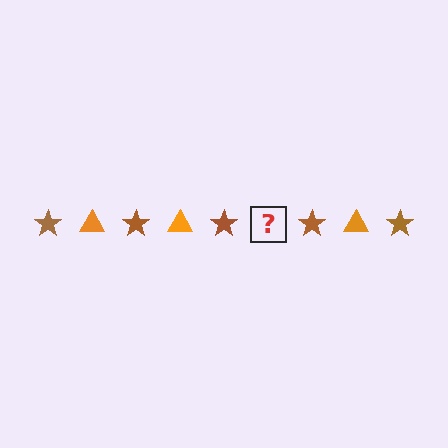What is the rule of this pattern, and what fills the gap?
The rule is that the pattern alternates between brown star and orange triangle. The gap should be filled with an orange triangle.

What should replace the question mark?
The question mark should be replaced with an orange triangle.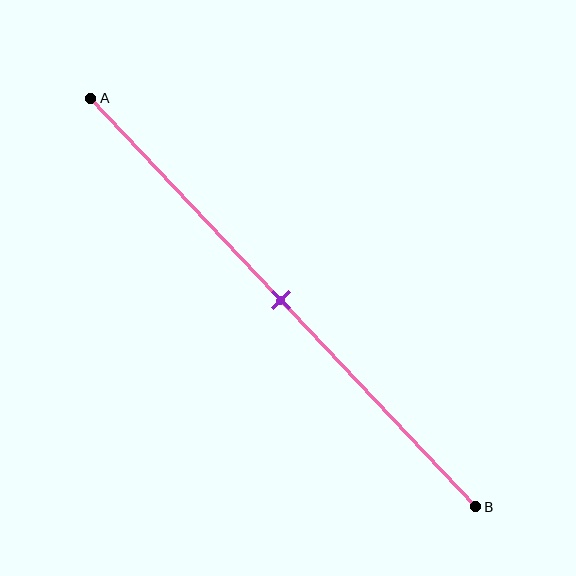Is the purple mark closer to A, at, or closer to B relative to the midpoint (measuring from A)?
The purple mark is approximately at the midpoint of segment AB.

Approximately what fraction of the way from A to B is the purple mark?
The purple mark is approximately 50% of the way from A to B.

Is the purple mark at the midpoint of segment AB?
Yes, the mark is approximately at the midpoint.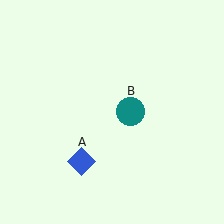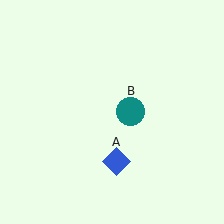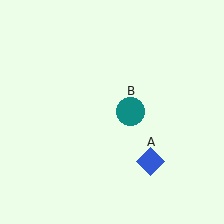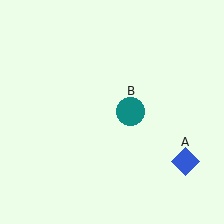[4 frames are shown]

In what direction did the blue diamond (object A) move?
The blue diamond (object A) moved right.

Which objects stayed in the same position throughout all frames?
Teal circle (object B) remained stationary.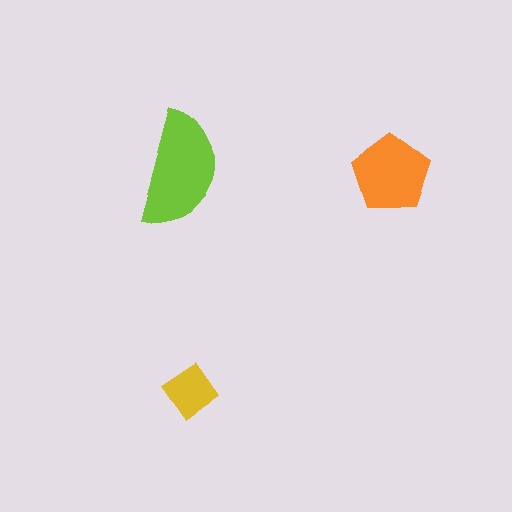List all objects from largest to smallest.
The lime semicircle, the orange pentagon, the yellow diamond.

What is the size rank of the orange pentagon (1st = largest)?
2nd.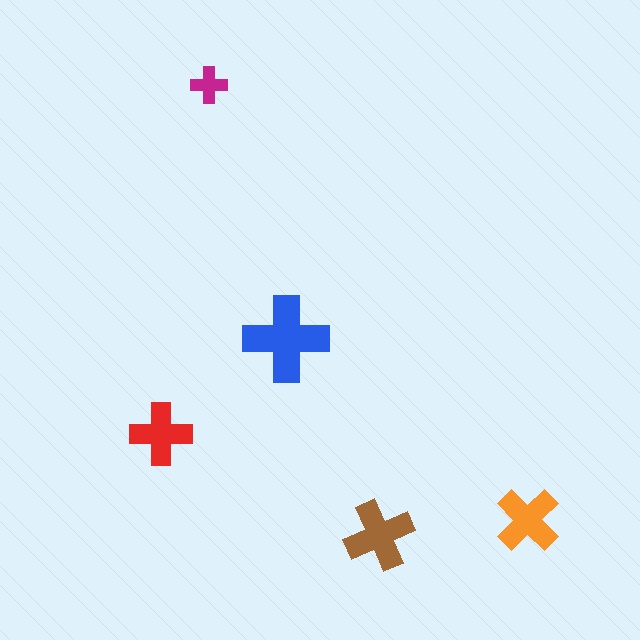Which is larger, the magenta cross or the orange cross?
The orange one.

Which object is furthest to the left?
The red cross is leftmost.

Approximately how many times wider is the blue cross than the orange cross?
About 1.5 times wider.